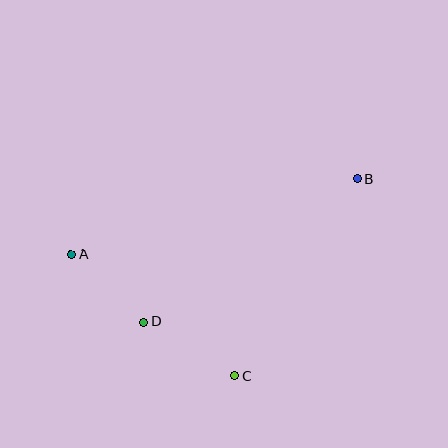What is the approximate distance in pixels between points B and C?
The distance between B and C is approximately 231 pixels.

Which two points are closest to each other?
Points A and D are closest to each other.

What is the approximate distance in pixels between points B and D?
The distance between B and D is approximately 257 pixels.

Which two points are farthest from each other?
Points A and B are farthest from each other.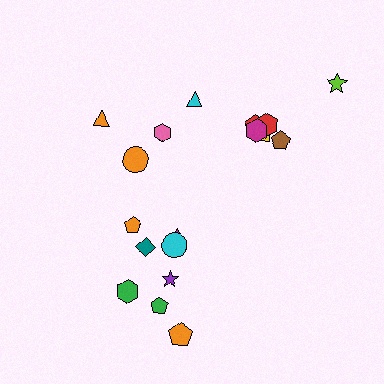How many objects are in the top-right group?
There are 6 objects.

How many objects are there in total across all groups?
There are 18 objects.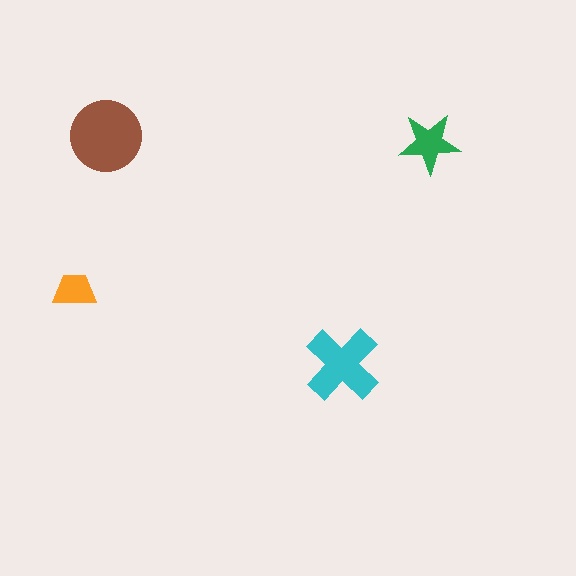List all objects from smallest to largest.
The orange trapezoid, the green star, the cyan cross, the brown circle.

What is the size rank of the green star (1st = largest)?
3rd.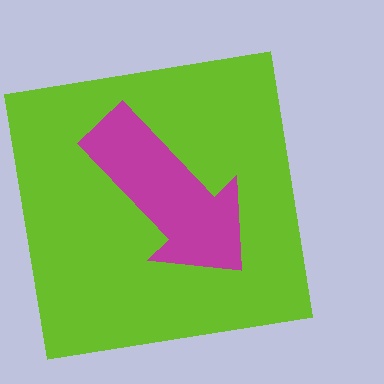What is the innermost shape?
The magenta arrow.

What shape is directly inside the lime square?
The magenta arrow.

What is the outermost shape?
The lime square.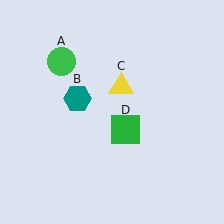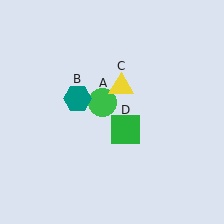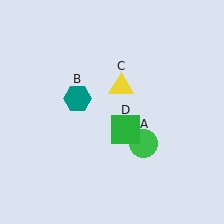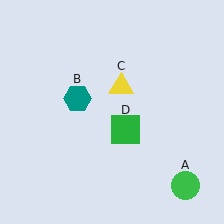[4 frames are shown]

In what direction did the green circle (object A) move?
The green circle (object A) moved down and to the right.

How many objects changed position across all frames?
1 object changed position: green circle (object A).